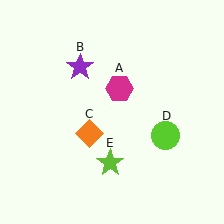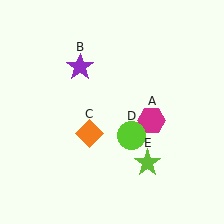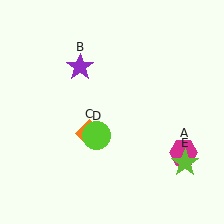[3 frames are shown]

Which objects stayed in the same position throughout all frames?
Purple star (object B) and orange diamond (object C) remained stationary.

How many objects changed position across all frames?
3 objects changed position: magenta hexagon (object A), lime circle (object D), lime star (object E).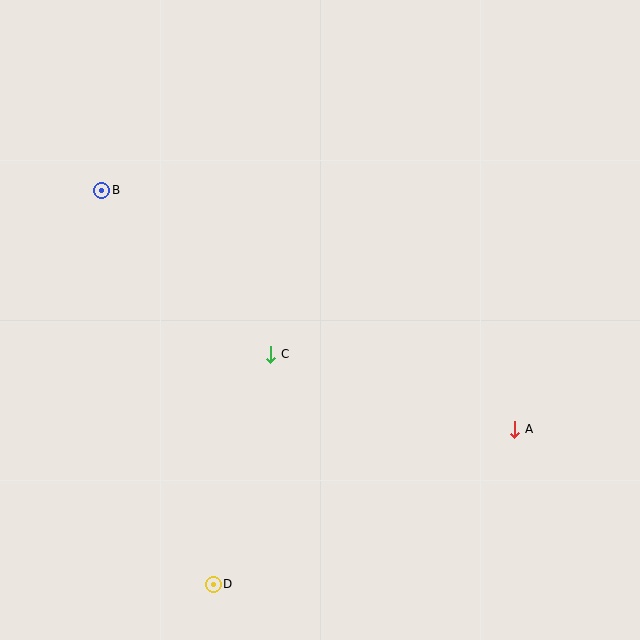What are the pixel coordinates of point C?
Point C is at (271, 354).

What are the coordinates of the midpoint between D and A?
The midpoint between D and A is at (364, 507).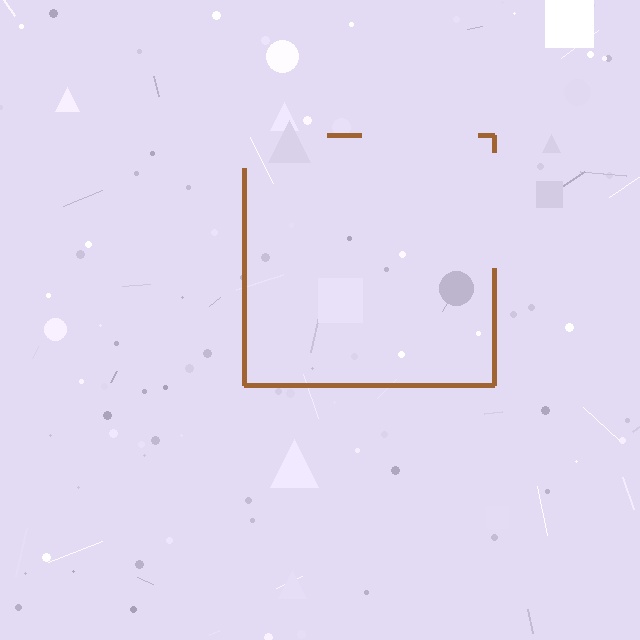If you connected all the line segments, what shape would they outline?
They would outline a square.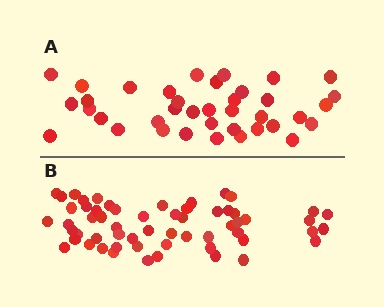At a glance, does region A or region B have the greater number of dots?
Region B (the bottom region) has more dots.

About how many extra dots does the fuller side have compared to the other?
Region B has approximately 20 more dots than region A.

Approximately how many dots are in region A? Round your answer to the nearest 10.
About 40 dots. (The exact count is 38, which rounds to 40.)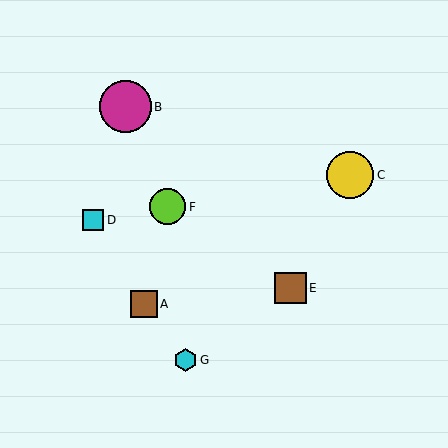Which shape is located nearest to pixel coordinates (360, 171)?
The yellow circle (labeled C) at (350, 175) is nearest to that location.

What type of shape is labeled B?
Shape B is a magenta circle.